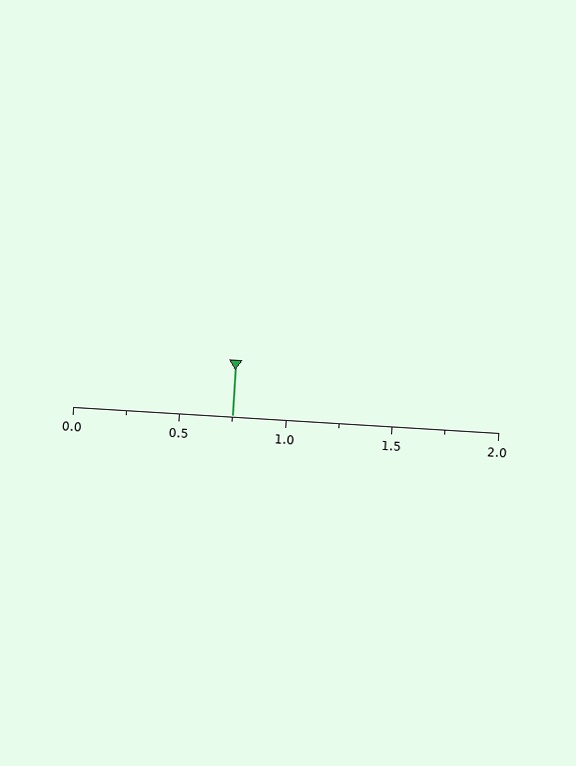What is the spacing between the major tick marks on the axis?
The major ticks are spaced 0.5 apart.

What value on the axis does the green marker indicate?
The marker indicates approximately 0.75.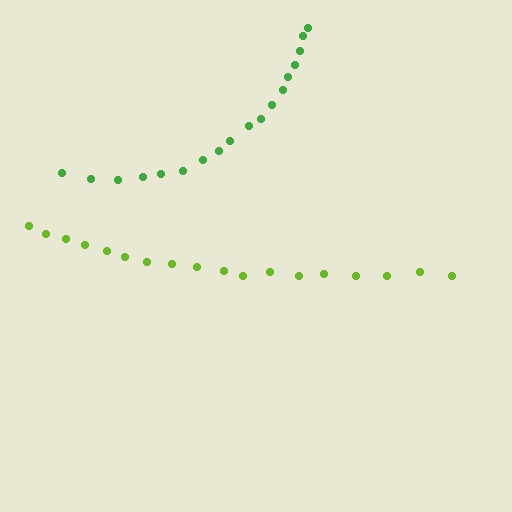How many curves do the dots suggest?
There are 2 distinct paths.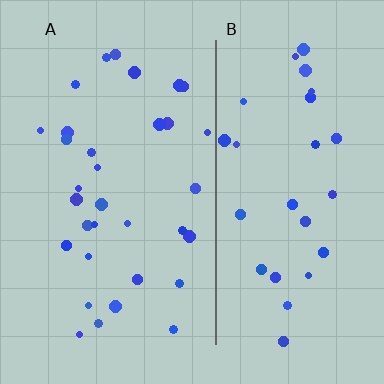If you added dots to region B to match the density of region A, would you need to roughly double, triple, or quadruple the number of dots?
Approximately double.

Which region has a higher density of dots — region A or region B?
A (the left).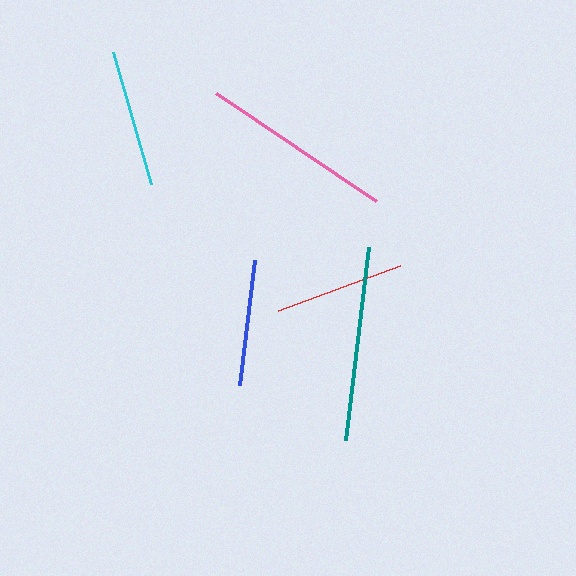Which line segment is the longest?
The teal line is the longest at approximately 194 pixels.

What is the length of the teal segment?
The teal segment is approximately 194 pixels long.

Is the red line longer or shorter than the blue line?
The red line is longer than the blue line.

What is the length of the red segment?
The red segment is approximately 130 pixels long.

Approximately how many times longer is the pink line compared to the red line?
The pink line is approximately 1.5 times the length of the red line.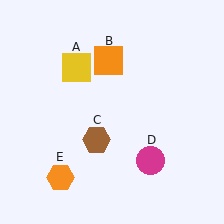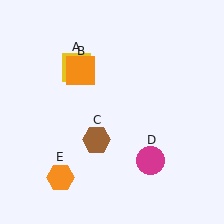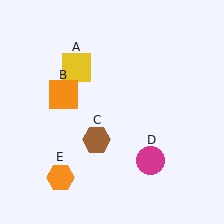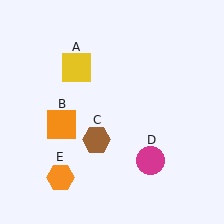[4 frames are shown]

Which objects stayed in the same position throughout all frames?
Yellow square (object A) and brown hexagon (object C) and magenta circle (object D) and orange hexagon (object E) remained stationary.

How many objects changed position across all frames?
1 object changed position: orange square (object B).